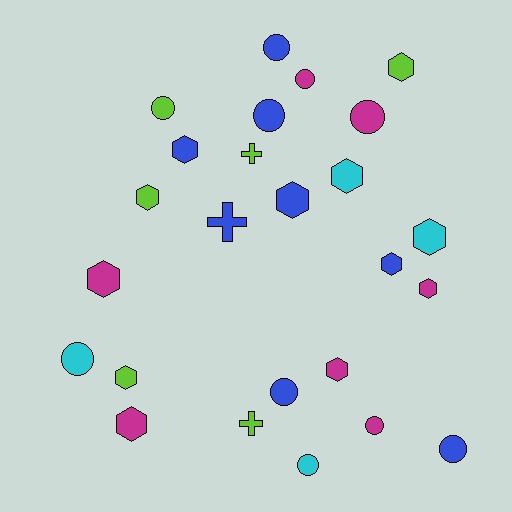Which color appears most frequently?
Blue, with 8 objects.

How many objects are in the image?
There are 25 objects.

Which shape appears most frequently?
Hexagon, with 12 objects.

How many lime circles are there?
There is 1 lime circle.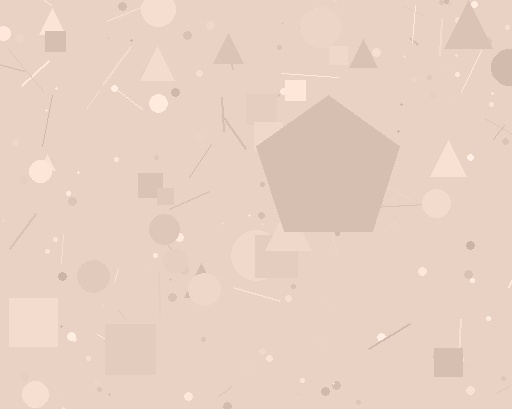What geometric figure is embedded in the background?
A pentagon is embedded in the background.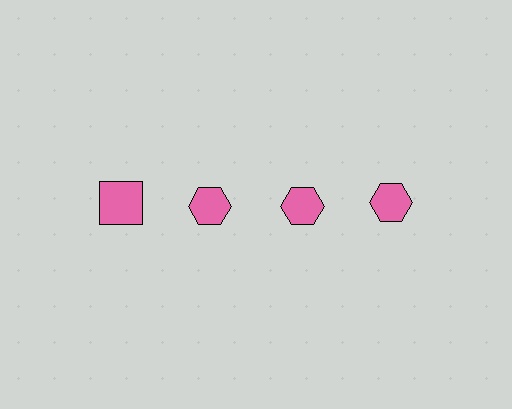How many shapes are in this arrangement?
There are 4 shapes arranged in a grid pattern.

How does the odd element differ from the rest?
It has a different shape: square instead of hexagon.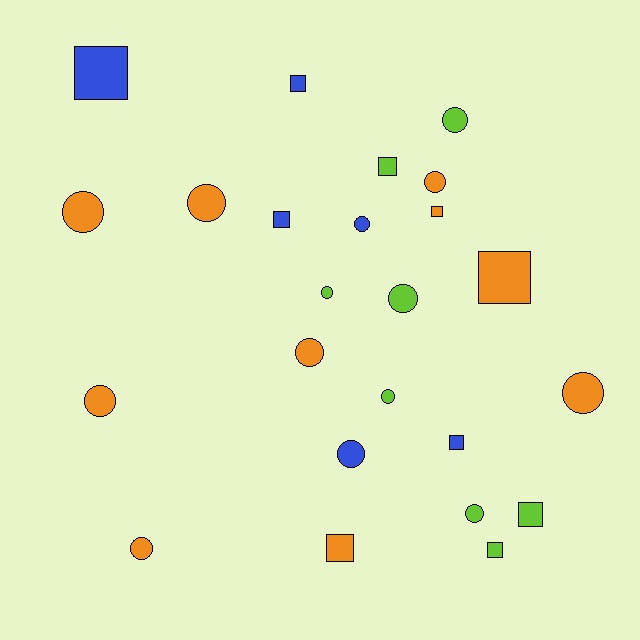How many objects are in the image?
There are 24 objects.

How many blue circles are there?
There are 2 blue circles.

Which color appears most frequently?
Orange, with 10 objects.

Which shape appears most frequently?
Circle, with 14 objects.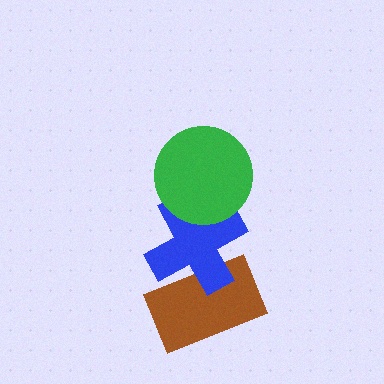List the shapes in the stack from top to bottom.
From top to bottom: the green circle, the blue cross, the brown rectangle.